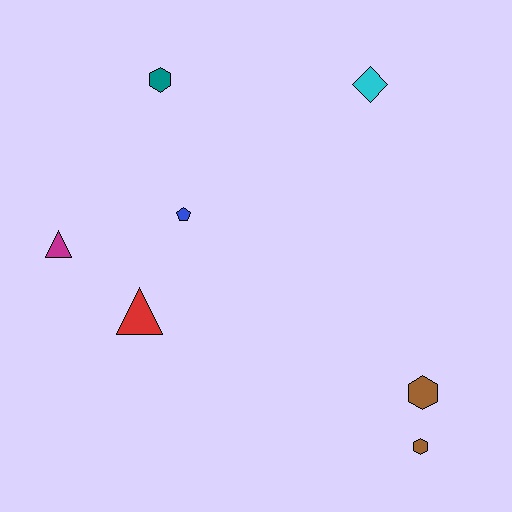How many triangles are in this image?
There are 2 triangles.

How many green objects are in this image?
There are no green objects.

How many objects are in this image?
There are 7 objects.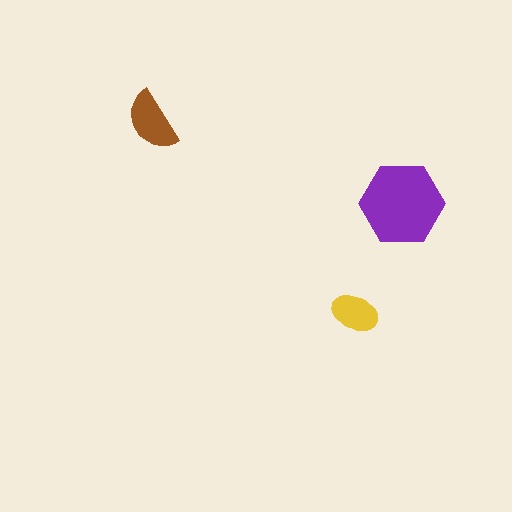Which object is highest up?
The brown semicircle is topmost.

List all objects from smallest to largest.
The yellow ellipse, the brown semicircle, the purple hexagon.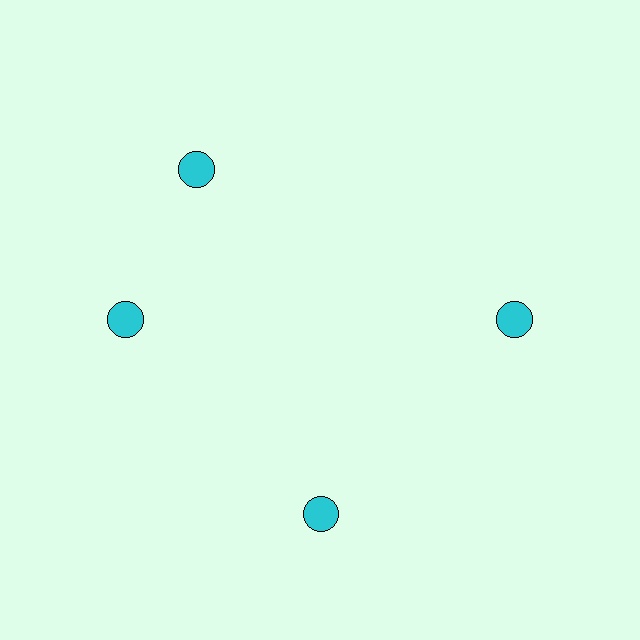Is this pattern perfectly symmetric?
No. The 4 cyan circles are arranged in a ring, but one element near the 12 o'clock position is rotated out of alignment along the ring, breaking the 4-fold rotational symmetry.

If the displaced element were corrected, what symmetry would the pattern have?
It would have 4-fold rotational symmetry — the pattern would map onto itself every 90 degrees.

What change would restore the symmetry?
The symmetry would be restored by rotating it back into even spacing with its neighbors so that all 4 circles sit at equal angles and equal distance from the center.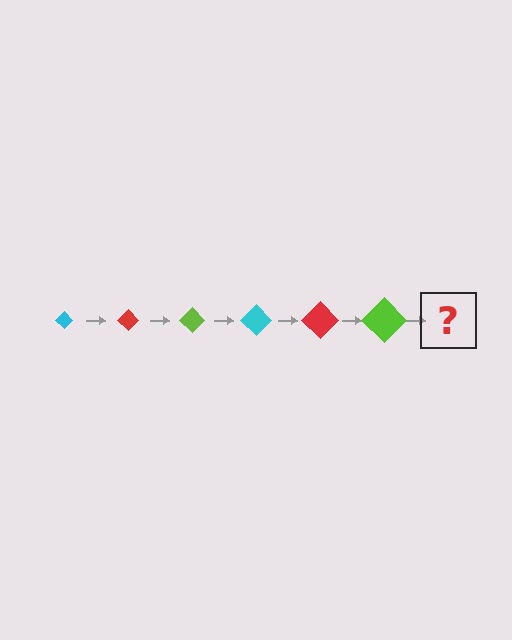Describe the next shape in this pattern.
It should be a cyan diamond, larger than the previous one.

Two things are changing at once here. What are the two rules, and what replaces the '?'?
The two rules are that the diamond grows larger each step and the color cycles through cyan, red, and lime. The '?' should be a cyan diamond, larger than the previous one.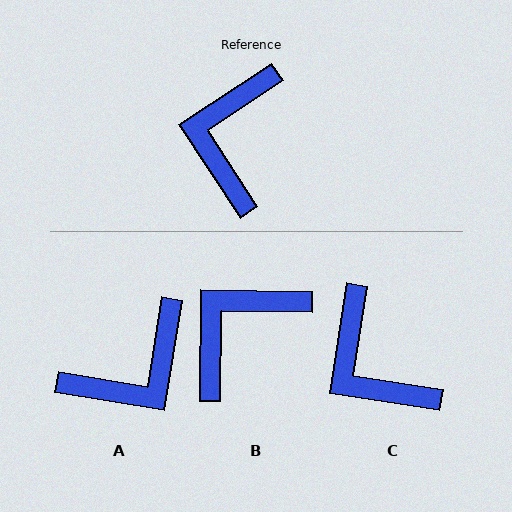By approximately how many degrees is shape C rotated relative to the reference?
Approximately 48 degrees counter-clockwise.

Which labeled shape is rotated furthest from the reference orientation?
A, about 138 degrees away.